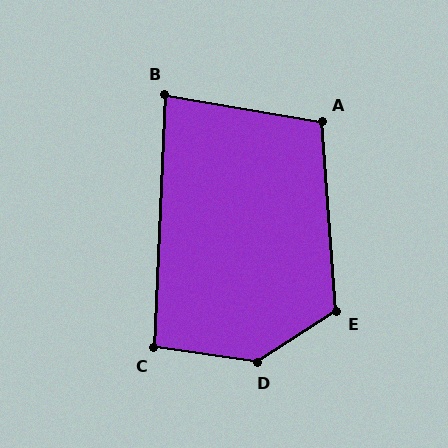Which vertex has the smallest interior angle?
B, at approximately 83 degrees.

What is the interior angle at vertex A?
Approximately 104 degrees (obtuse).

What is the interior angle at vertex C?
Approximately 96 degrees (obtuse).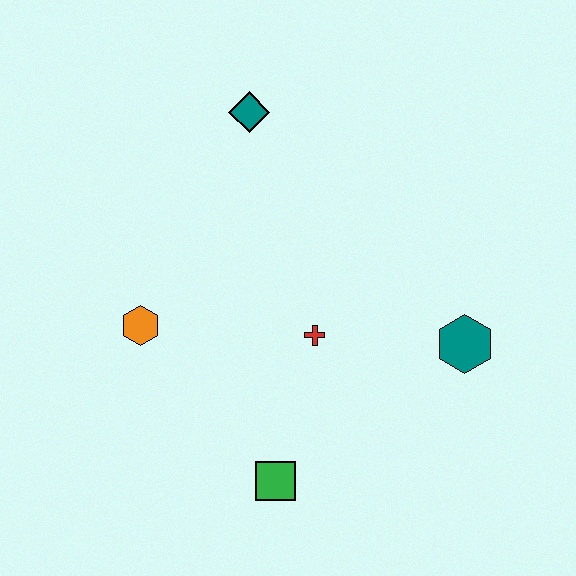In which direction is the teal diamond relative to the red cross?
The teal diamond is above the red cross.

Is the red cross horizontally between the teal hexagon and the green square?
Yes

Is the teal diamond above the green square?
Yes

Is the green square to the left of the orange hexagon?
No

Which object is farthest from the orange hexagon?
The teal hexagon is farthest from the orange hexagon.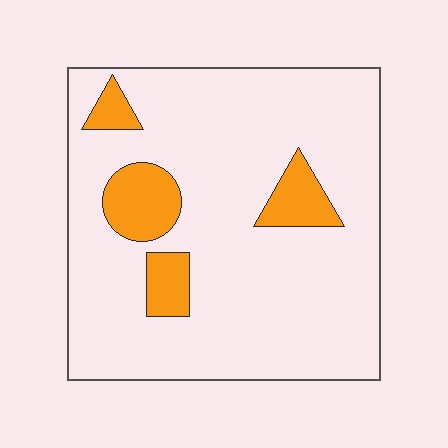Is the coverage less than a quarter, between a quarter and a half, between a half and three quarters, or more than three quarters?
Less than a quarter.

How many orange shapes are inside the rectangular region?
4.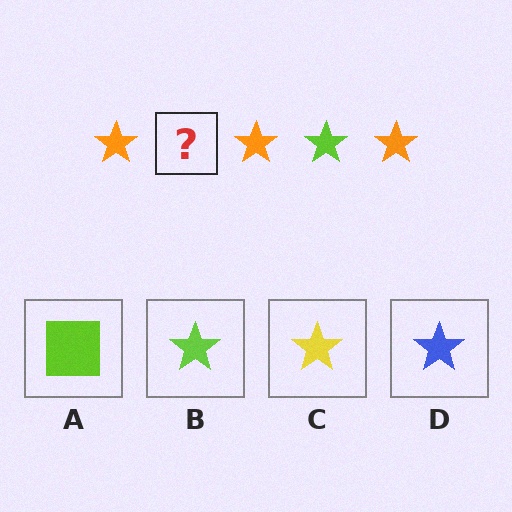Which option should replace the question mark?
Option B.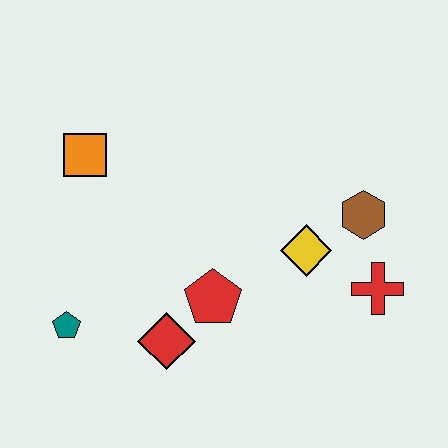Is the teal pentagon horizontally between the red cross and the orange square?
No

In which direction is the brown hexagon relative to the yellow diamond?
The brown hexagon is to the right of the yellow diamond.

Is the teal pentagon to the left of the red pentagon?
Yes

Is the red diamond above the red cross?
No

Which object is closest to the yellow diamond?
The brown hexagon is closest to the yellow diamond.